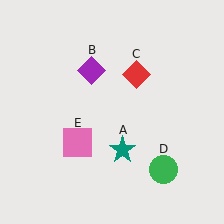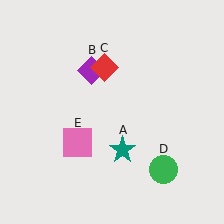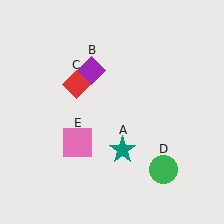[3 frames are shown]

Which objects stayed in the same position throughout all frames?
Teal star (object A) and purple diamond (object B) and green circle (object D) and pink square (object E) remained stationary.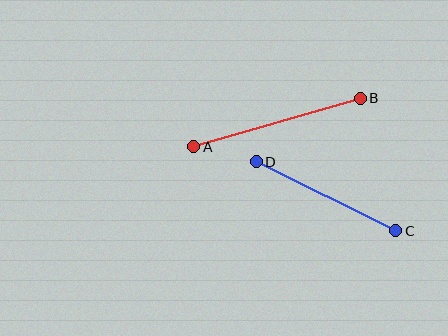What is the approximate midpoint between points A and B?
The midpoint is at approximately (277, 122) pixels.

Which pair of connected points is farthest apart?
Points A and B are farthest apart.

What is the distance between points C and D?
The distance is approximately 156 pixels.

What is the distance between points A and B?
The distance is approximately 174 pixels.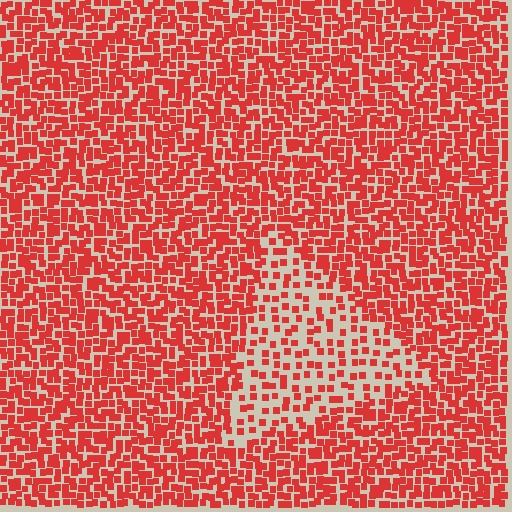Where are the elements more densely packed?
The elements are more densely packed outside the triangle boundary.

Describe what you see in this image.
The image contains small red elements arranged at two different densities. A triangle-shaped region is visible where the elements are less densely packed than the surrounding area.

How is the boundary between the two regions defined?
The boundary is defined by a change in element density (approximately 2.1x ratio). All elements are the same color, size, and shape.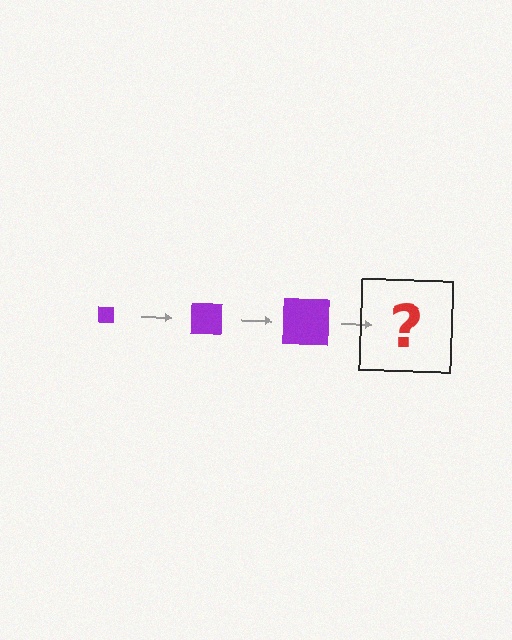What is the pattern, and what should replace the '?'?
The pattern is that the square gets progressively larger each step. The '?' should be a purple square, larger than the previous one.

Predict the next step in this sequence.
The next step is a purple square, larger than the previous one.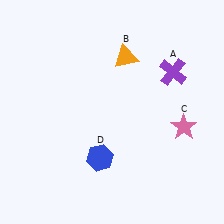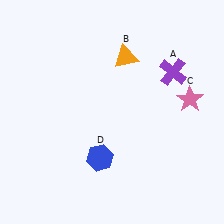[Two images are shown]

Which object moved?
The pink star (C) moved up.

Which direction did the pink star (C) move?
The pink star (C) moved up.